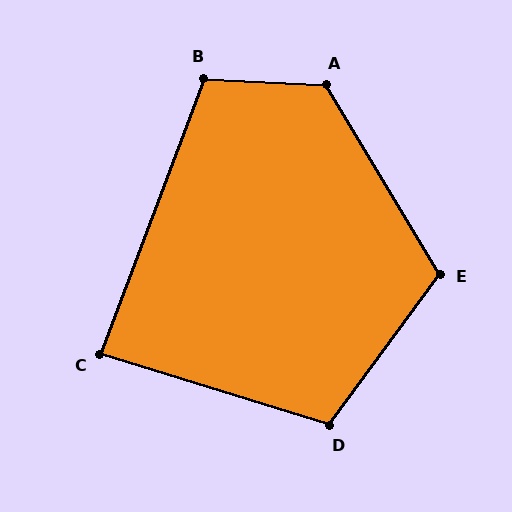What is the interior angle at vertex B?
Approximately 108 degrees (obtuse).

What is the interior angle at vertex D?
Approximately 109 degrees (obtuse).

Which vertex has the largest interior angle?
A, at approximately 124 degrees.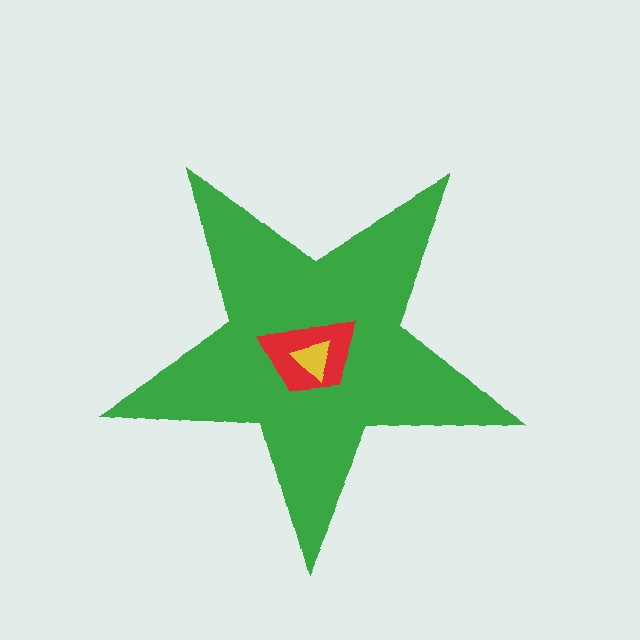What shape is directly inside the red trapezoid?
The yellow triangle.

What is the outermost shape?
The green star.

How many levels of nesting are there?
3.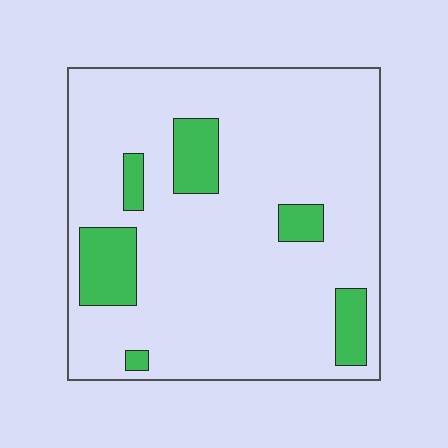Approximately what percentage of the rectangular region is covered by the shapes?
Approximately 15%.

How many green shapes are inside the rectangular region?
6.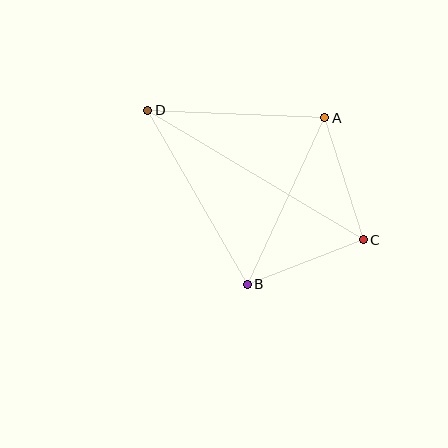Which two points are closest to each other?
Points B and C are closest to each other.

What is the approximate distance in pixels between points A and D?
The distance between A and D is approximately 177 pixels.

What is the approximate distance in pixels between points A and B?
The distance between A and B is approximately 183 pixels.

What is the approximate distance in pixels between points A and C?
The distance between A and C is approximately 128 pixels.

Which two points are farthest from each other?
Points C and D are farthest from each other.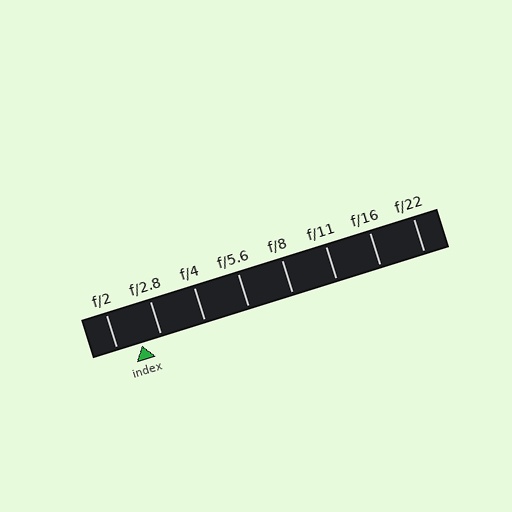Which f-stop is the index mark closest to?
The index mark is closest to f/2.8.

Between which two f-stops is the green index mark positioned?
The index mark is between f/2 and f/2.8.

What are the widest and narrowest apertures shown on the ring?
The widest aperture shown is f/2 and the narrowest is f/22.